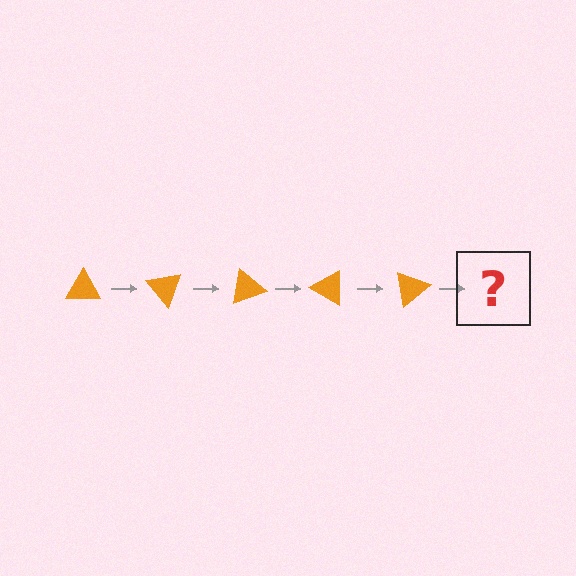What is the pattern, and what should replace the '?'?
The pattern is that the triangle rotates 50 degrees each step. The '?' should be an orange triangle rotated 250 degrees.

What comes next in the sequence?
The next element should be an orange triangle rotated 250 degrees.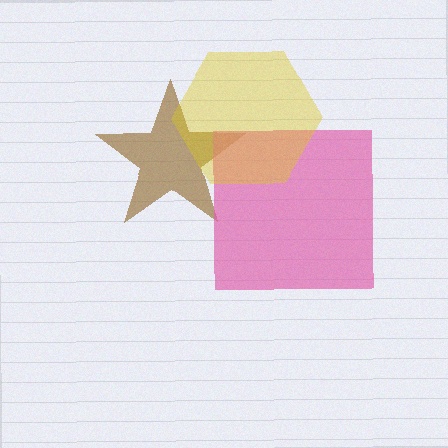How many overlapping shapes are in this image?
There are 3 overlapping shapes in the image.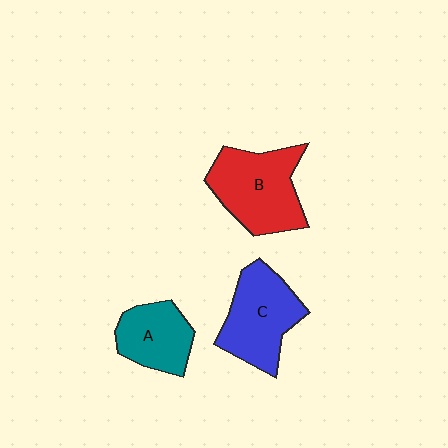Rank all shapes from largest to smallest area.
From largest to smallest: B (red), C (blue), A (teal).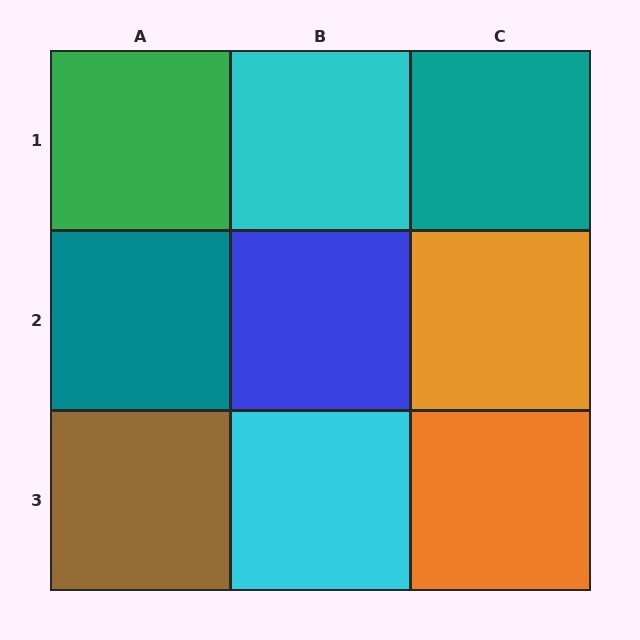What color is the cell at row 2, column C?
Orange.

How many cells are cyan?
2 cells are cyan.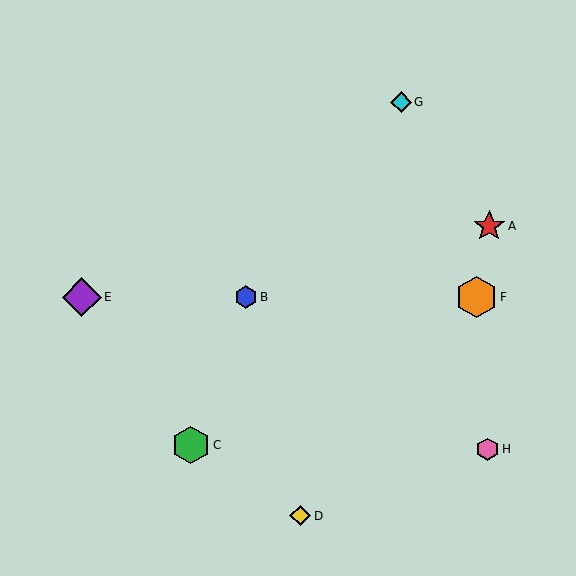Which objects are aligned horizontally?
Objects B, E, F are aligned horizontally.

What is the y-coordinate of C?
Object C is at y≈445.